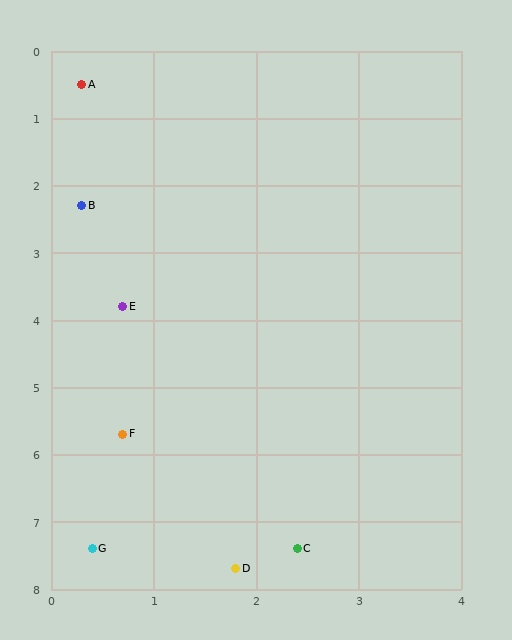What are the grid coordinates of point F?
Point F is at approximately (0.7, 5.7).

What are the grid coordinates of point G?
Point G is at approximately (0.4, 7.4).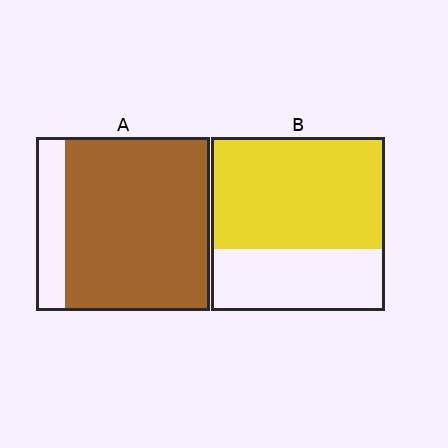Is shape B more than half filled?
Yes.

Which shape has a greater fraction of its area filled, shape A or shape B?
Shape A.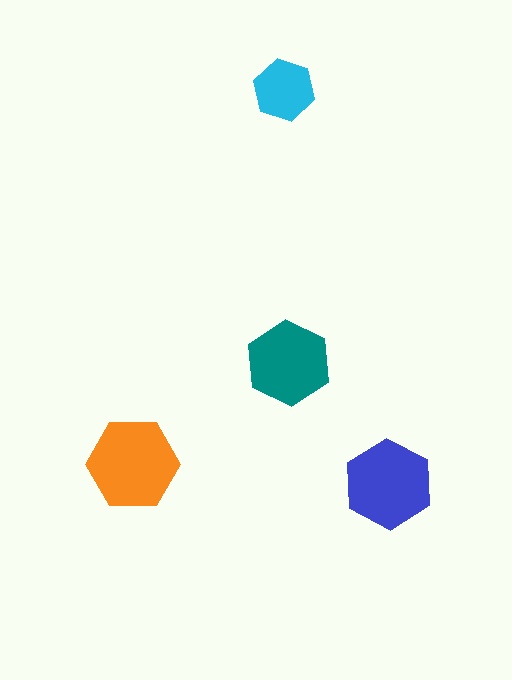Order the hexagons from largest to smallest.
the orange one, the blue one, the teal one, the cyan one.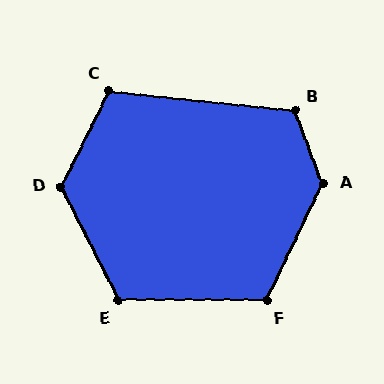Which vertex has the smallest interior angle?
C, at approximately 110 degrees.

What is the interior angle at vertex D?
Approximately 127 degrees (obtuse).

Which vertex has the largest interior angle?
A, at approximately 133 degrees.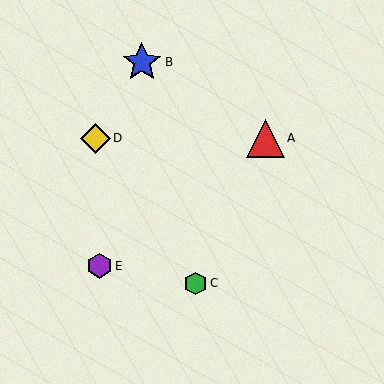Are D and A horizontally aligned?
Yes, both are at y≈138.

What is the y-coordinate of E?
Object E is at y≈266.